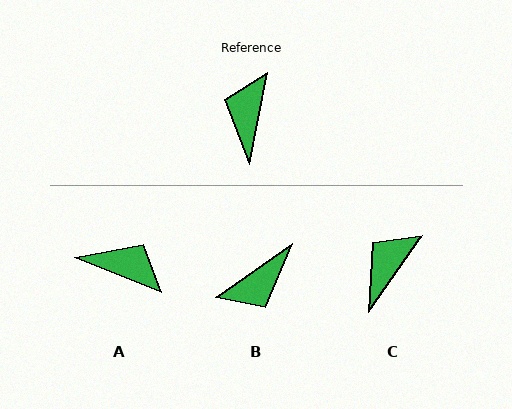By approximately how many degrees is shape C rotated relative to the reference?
Approximately 24 degrees clockwise.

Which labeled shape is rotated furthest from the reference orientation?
B, about 137 degrees away.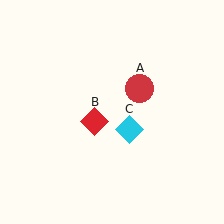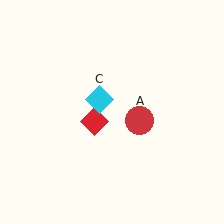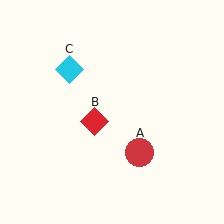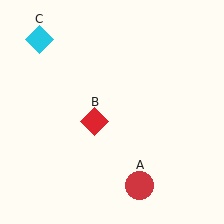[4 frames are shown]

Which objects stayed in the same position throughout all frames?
Red diamond (object B) remained stationary.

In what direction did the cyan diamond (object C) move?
The cyan diamond (object C) moved up and to the left.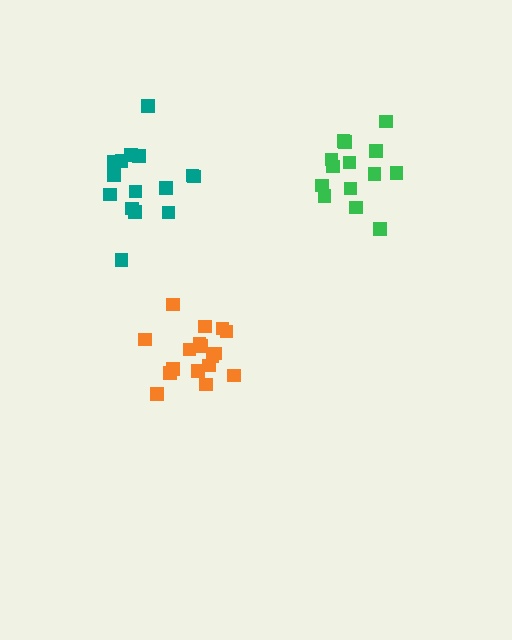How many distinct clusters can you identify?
There are 3 distinct clusters.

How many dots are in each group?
Group 1: 14 dots, Group 2: 17 dots, Group 3: 16 dots (47 total).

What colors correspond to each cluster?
The clusters are colored: green, orange, teal.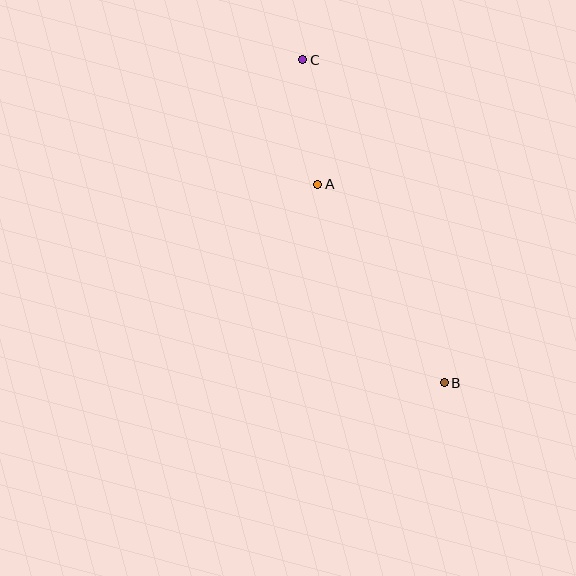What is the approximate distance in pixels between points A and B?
The distance between A and B is approximately 235 pixels.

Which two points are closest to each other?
Points A and C are closest to each other.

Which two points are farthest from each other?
Points B and C are farthest from each other.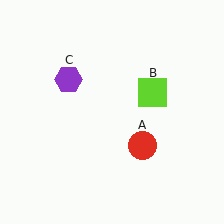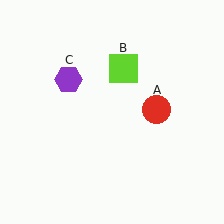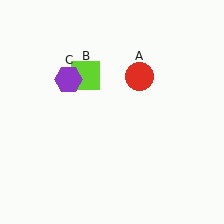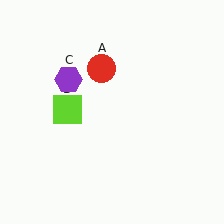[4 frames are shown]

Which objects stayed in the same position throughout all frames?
Purple hexagon (object C) remained stationary.